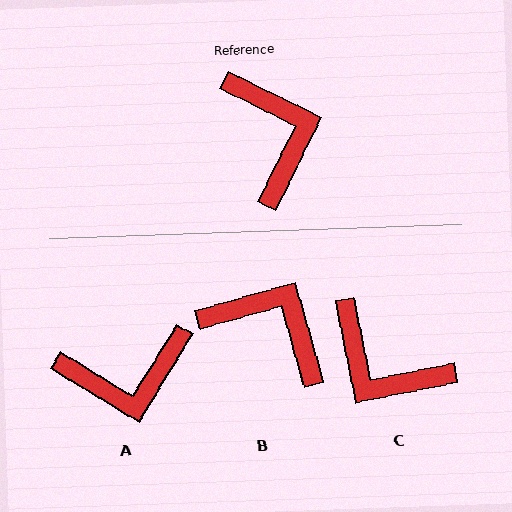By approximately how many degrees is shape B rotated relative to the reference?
Approximately 42 degrees counter-clockwise.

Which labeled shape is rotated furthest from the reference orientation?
C, about 142 degrees away.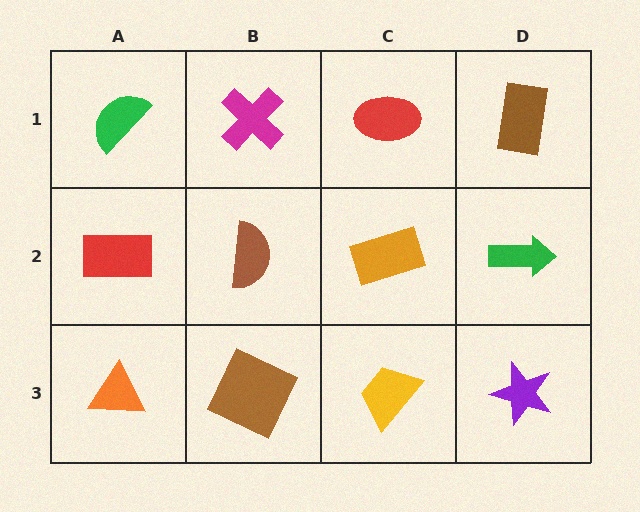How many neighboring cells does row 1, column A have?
2.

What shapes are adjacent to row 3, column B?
A brown semicircle (row 2, column B), an orange triangle (row 3, column A), a yellow trapezoid (row 3, column C).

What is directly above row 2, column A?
A green semicircle.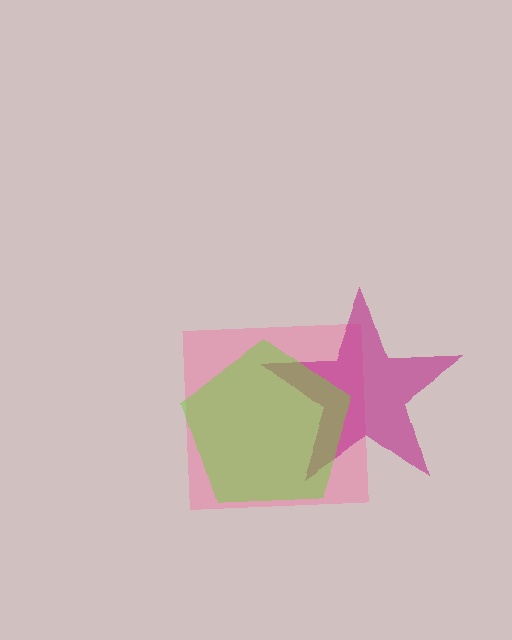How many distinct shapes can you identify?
There are 3 distinct shapes: a pink square, a magenta star, a lime pentagon.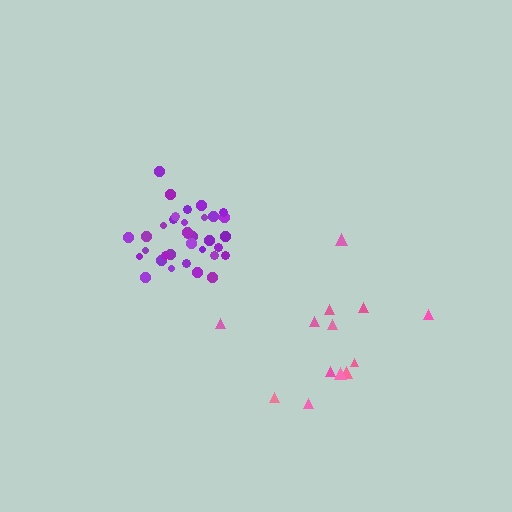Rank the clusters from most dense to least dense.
purple, pink.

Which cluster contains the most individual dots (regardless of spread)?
Purple (34).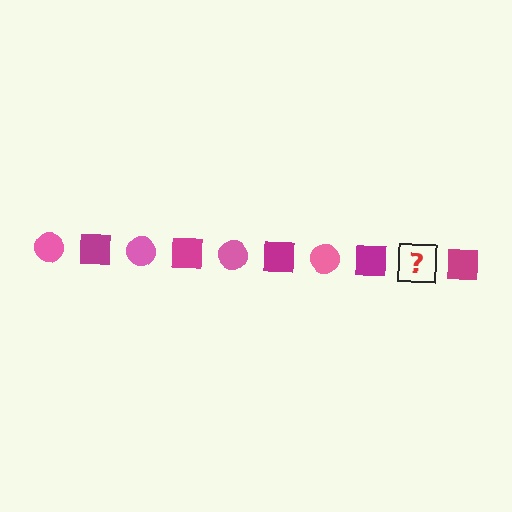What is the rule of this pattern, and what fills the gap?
The rule is that the pattern alternates between pink circle and magenta square. The gap should be filled with a pink circle.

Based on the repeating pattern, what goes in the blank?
The blank should be a pink circle.